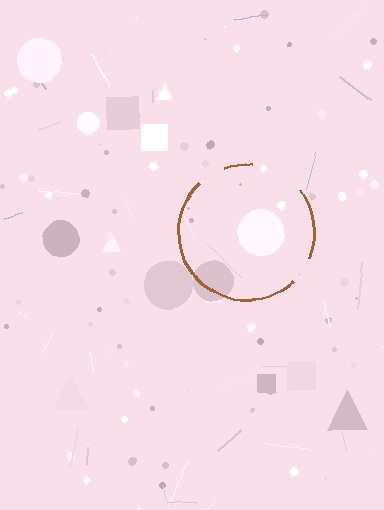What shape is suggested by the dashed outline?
The dashed outline suggests a circle.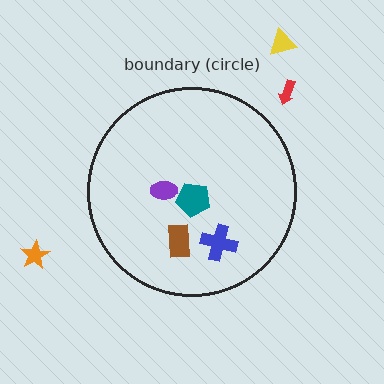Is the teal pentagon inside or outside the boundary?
Inside.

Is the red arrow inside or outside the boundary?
Outside.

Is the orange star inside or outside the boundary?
Outside.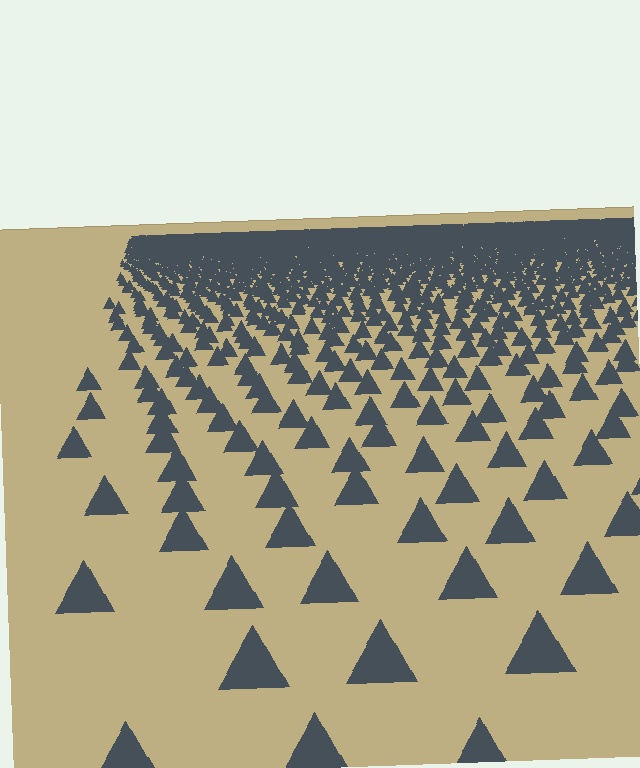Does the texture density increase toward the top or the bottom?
Density increases toward the top.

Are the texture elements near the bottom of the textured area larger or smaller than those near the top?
Larger. Near the bottom, elements are closer to the viewer and appear at a bigger on-screen size.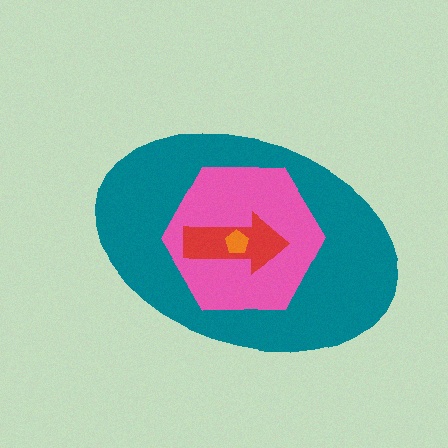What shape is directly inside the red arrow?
The orange pentagon.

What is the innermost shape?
The orange pentagon.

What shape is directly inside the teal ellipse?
The pink hexagon.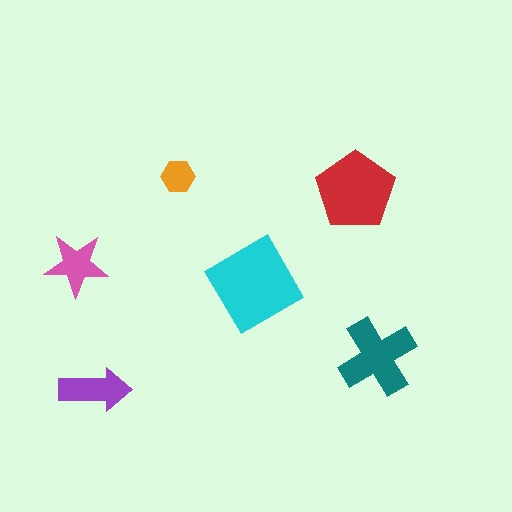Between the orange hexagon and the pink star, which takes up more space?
The pink star.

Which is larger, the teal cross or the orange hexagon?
The teal cross.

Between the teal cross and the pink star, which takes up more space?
The teal cross.